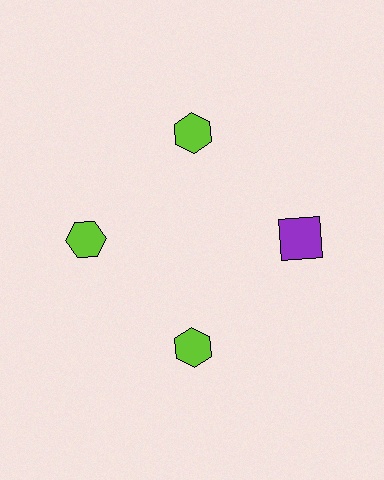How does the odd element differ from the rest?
It differs in both color (purple instead of lime) and shape (square instead of hexagon).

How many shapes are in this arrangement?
There are 4 shapes arranged in a ring pattern.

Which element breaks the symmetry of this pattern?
The purple square at roughly the 3 o'clock position breaks the symmetry. All other shapes are lime hexagons.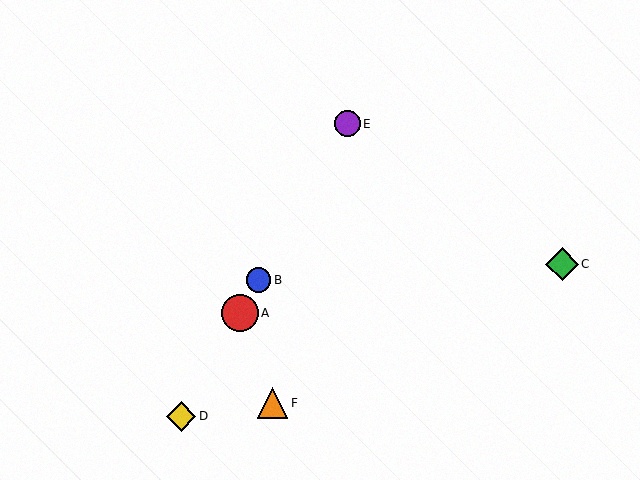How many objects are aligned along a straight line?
4 objects (A, B, D, E) are aligned along a straight line.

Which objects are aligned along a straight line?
Objects A, B, D, E are aligned along a straight line.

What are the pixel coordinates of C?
Object C is at (562, 264).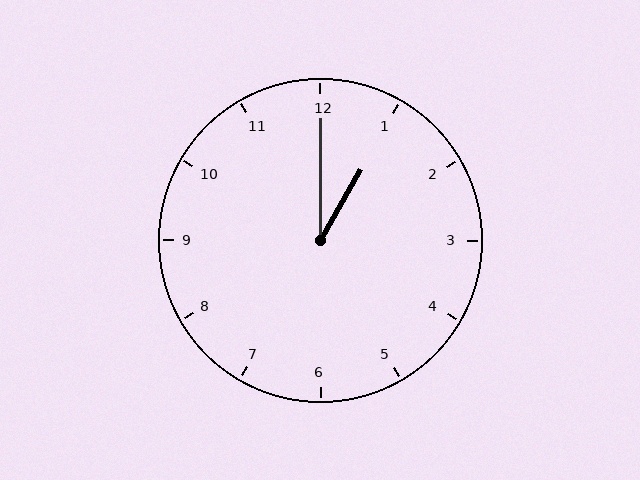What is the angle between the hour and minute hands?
Approximately 30 degrees.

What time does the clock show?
1:00.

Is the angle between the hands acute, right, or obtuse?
It is acute.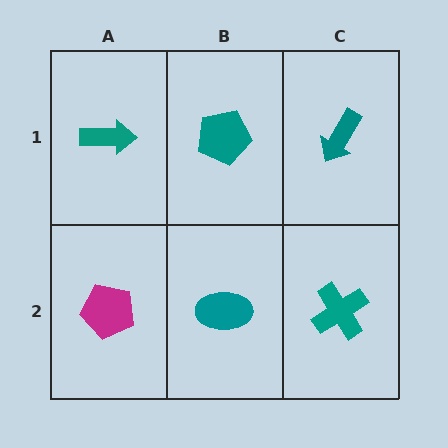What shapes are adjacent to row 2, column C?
A teal arrow (row 1, column C), a teal ellipse (row 2, column B).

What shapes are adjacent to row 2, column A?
A teal arrow (row 1, column A), a teal ellipse (row 2, column B).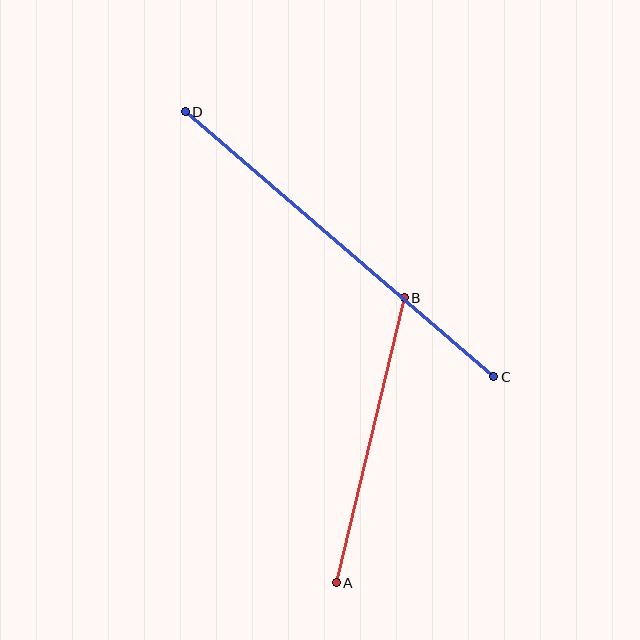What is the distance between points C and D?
The distance is approximately 407 pixels.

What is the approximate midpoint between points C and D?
The midpoint is at approximately (340, 244) pixels.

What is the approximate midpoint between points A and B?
The midpoint is at approximately (370, 440) pixels.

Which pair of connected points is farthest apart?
Points C and D are farthest apart.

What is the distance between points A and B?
The distance is approximately 293 pixels.